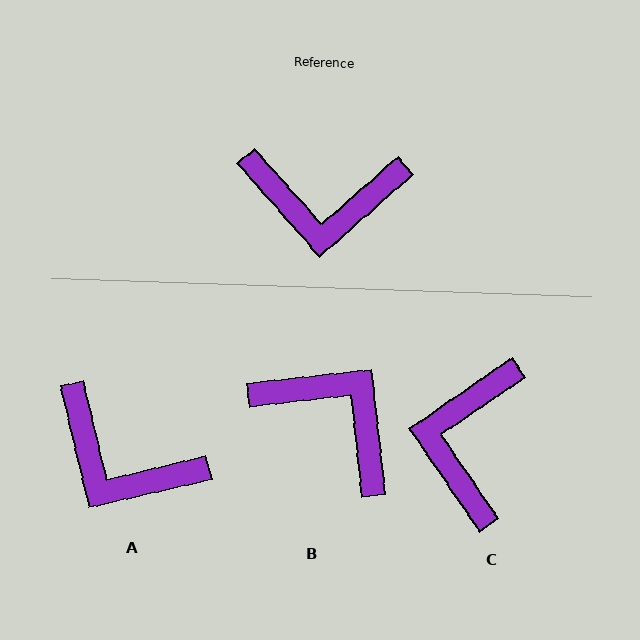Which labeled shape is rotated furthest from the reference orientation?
B, about 144 degrees away.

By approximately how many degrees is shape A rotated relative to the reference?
Approximately 28 degrees clockwise.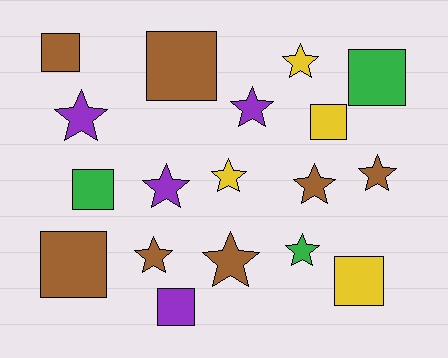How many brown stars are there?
There are 4 brown stars.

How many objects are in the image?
There are 18 objects.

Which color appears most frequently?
Brown, with 7 objects.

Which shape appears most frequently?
Star, with 10 objects.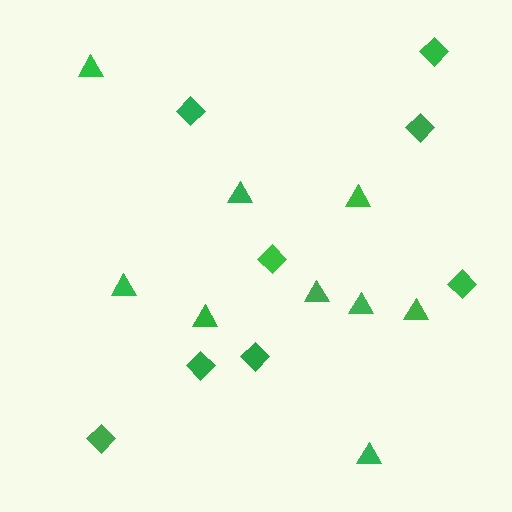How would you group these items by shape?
There are 2 groups: one group of diamonds (8) and one group of triangles (9).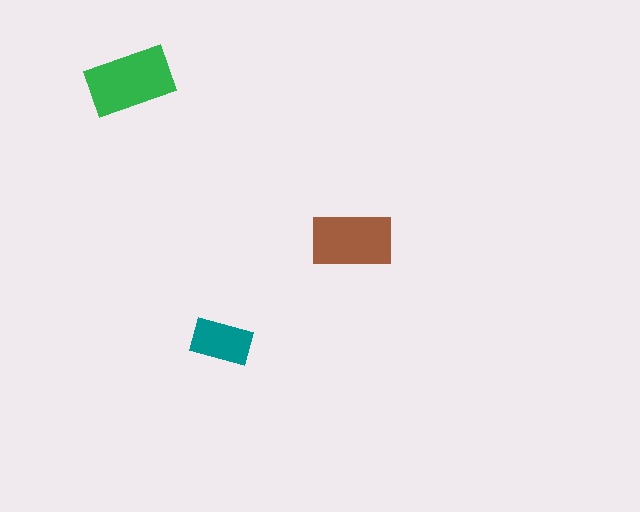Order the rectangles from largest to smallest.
the green one, the brown one, the teal one.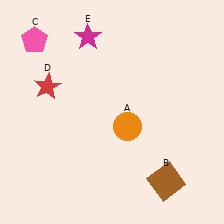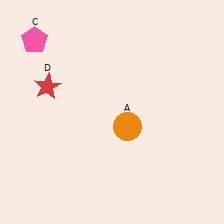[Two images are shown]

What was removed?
The magenta star (E), the brown square (B) were removed in Image 2.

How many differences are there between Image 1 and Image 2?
There are 2 differences between the two images.